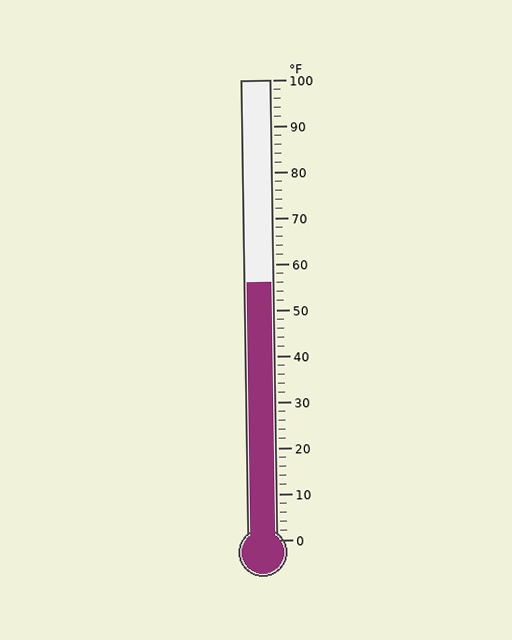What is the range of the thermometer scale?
The thermometer scale ranges from 0°F to 100°F.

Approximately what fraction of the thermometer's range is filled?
The thermometer is filled to approximately 55% of its range.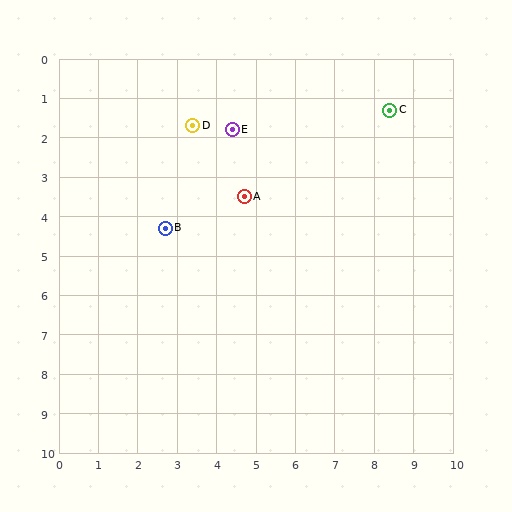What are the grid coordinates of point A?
Point A is at approximately (4.7, 3.5).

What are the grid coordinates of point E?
Point E is at approximately (4.4, 1.8).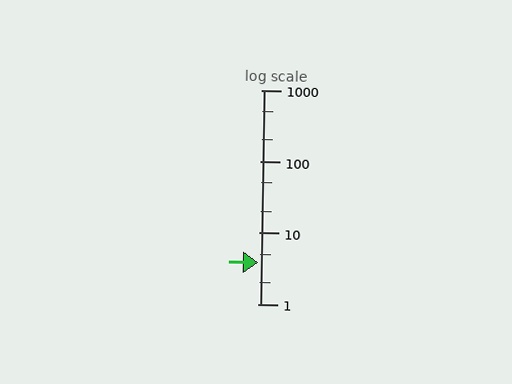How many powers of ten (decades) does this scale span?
The scale spans 3 decades, from 1 to 1000.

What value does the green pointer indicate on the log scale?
The pointer indicates approximately 3.8.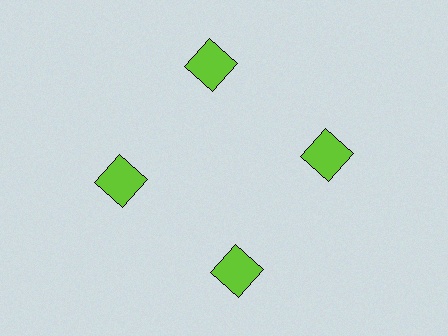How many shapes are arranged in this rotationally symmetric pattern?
There are 4 shapes, arranged in 4 groups of 1.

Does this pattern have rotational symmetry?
Yes, this pattern has 4-fold rotational symmetry. It looks the same after rotating 90 degrees around the center.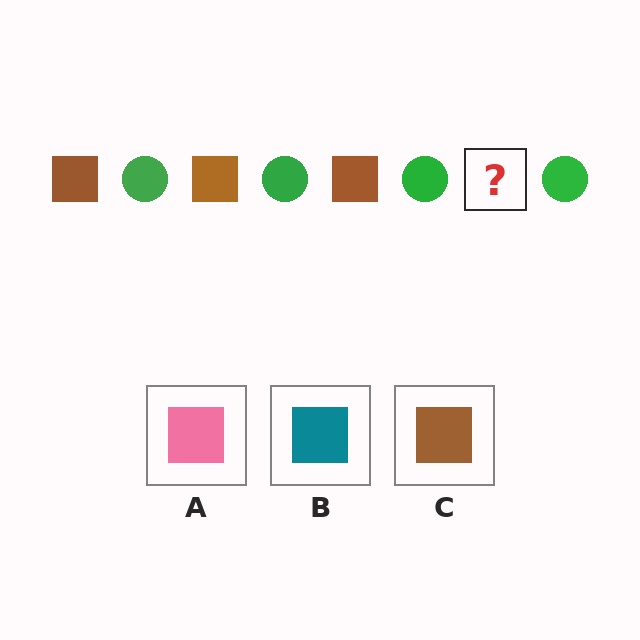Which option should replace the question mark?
Option C.